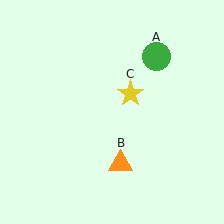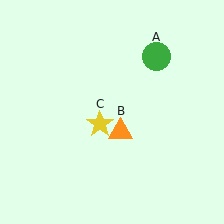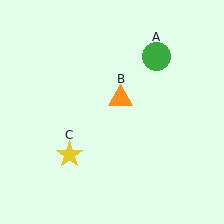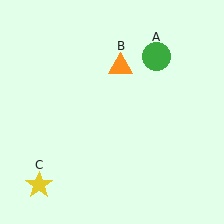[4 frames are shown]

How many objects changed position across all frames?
2 objects changed position: orange triangle (object B), yellow star (object C).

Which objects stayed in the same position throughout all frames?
Green circle (object A) remained stationary.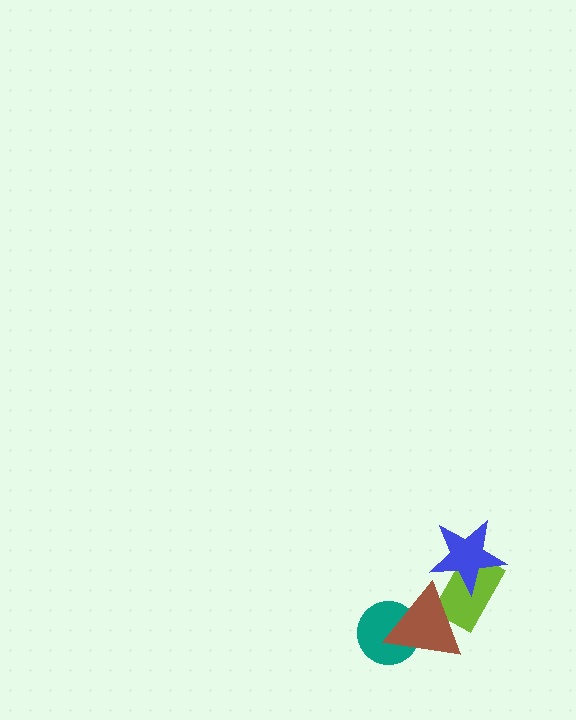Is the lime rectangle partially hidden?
Yes, it is partially covered by another shape.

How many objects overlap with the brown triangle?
2 objects overlap with the brown triangle.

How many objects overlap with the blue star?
1 object overlaps with the blue star.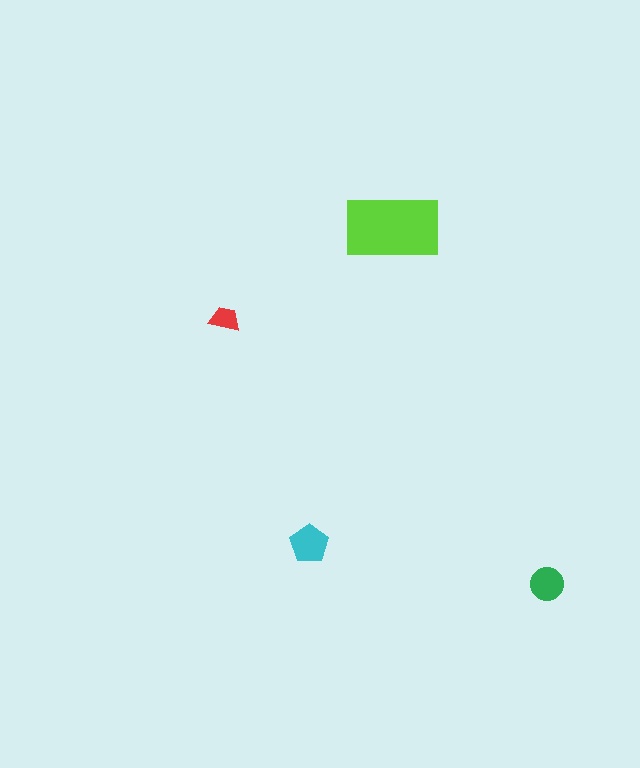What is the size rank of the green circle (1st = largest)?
3rd.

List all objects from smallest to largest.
The red trapezoid, the green circle, the cyan pentagon, the lime rectangle.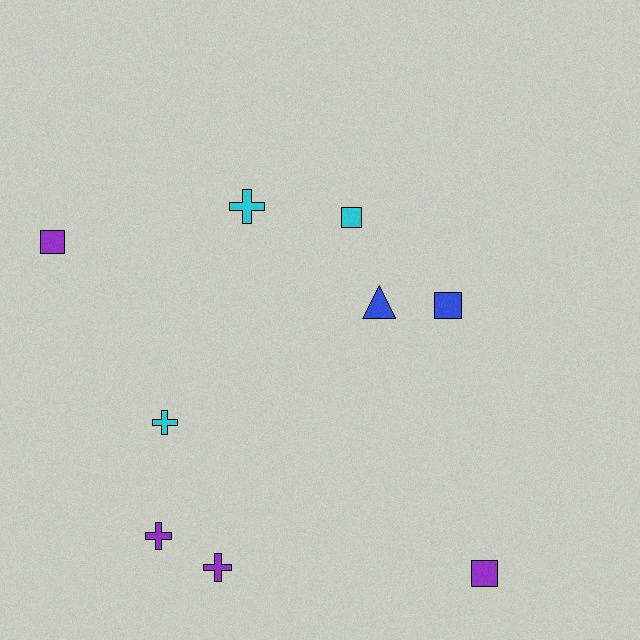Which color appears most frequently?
Purple, with 4 objects.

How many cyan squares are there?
There is 1 cyan square.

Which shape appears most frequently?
Cross, with 4 objects.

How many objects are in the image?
There are 9 objects.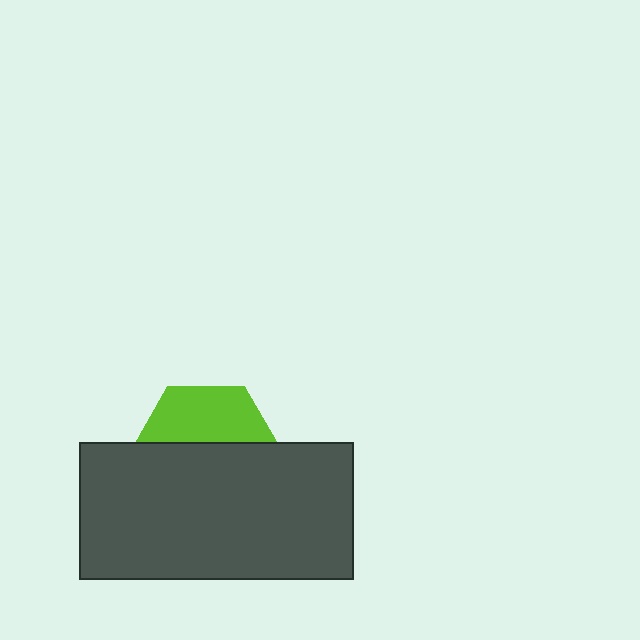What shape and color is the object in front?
The object in front is a dark gray rectangle.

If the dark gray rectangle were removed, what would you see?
You would see the complete lime hexagon.